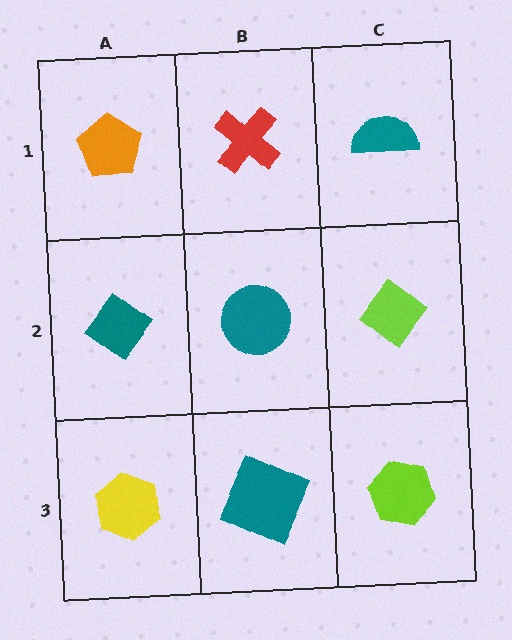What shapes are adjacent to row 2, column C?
A teal semicircle (row 1, column C), a lime hexagon (row 3, column C), a teal circle (row 2, column B).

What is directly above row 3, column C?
A lime diamond.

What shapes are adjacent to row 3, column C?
A lime diamond (row 2, column C), a teal square (row 3, column B).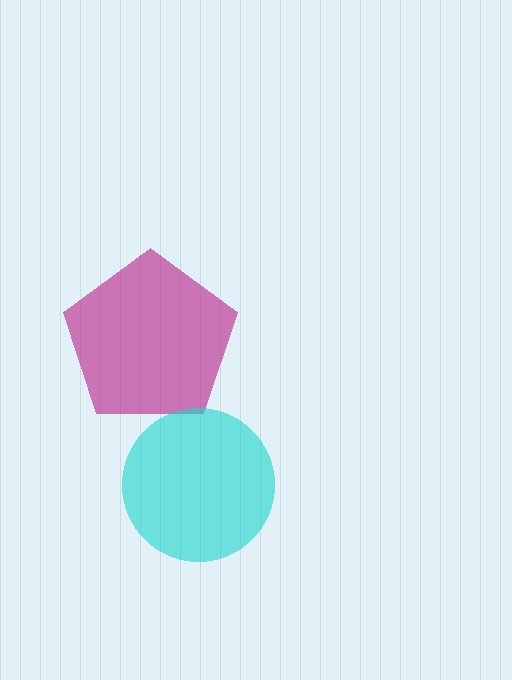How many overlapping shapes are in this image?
There are 2 overlapping shapes in the image.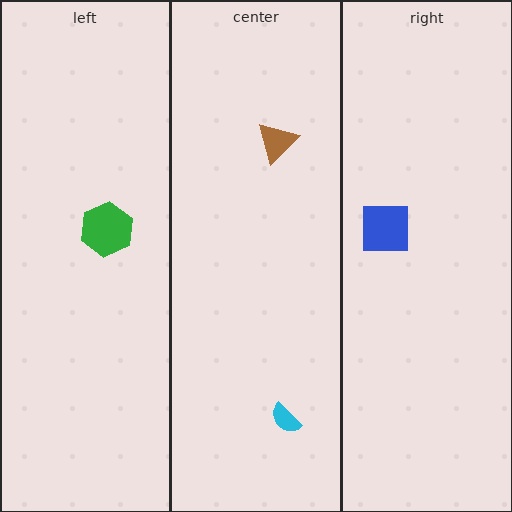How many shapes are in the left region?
1.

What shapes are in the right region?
The blue square.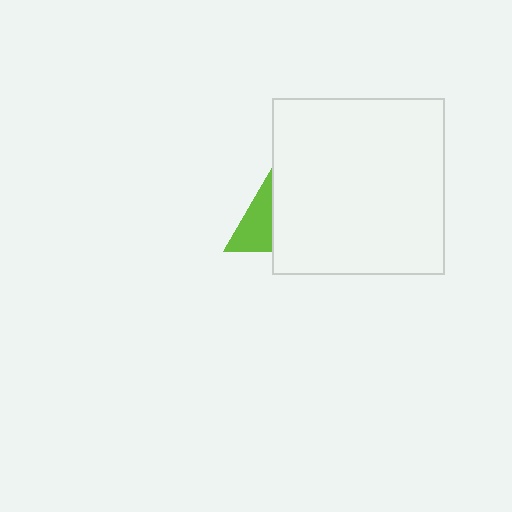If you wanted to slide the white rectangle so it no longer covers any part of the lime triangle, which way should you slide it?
Slide it right — that is the most direct way to separate the two shapes.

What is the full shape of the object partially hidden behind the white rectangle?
The partially hidden object is a lime triangle.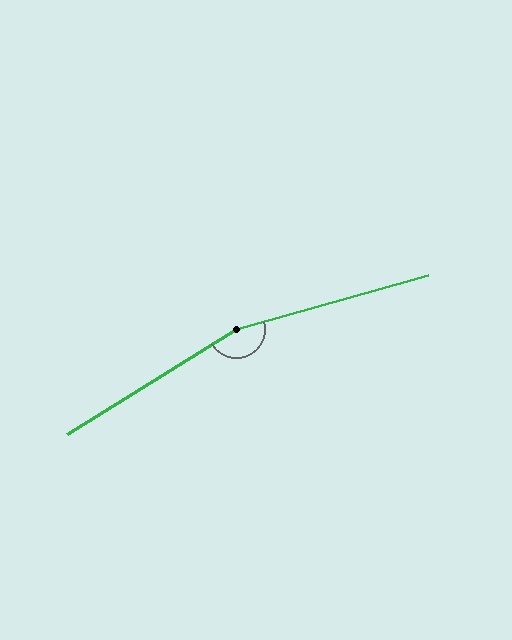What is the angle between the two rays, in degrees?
Approximately 164 degrees.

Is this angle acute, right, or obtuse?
It is obtuse.